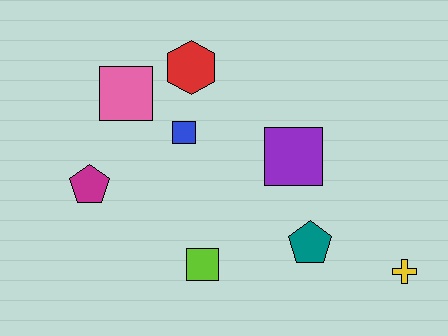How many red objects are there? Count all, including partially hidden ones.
There is 1 red object.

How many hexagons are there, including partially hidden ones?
There is 1 hexagon.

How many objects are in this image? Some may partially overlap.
There are 8 objects.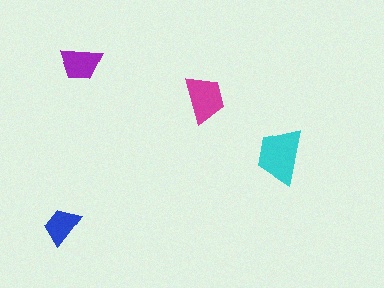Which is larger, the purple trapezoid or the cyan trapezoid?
The cyan one.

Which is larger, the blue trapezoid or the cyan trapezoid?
The cyan one.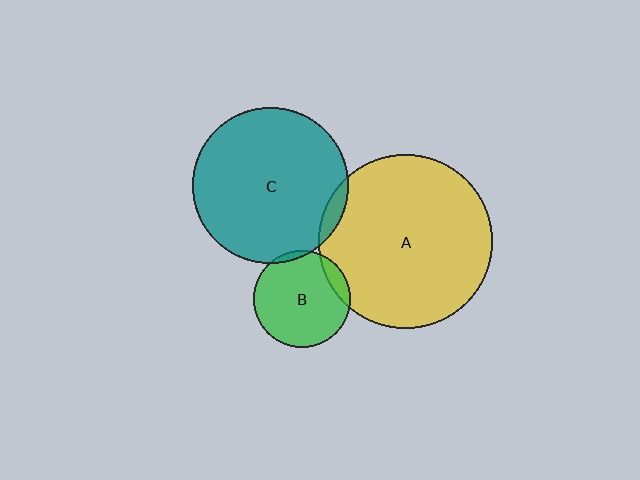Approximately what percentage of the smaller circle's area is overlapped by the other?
Approximately 10%.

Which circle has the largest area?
Circle A (yellow).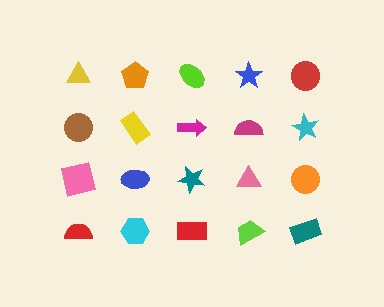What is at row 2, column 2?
A yellow rectangle.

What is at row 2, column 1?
A brown circle.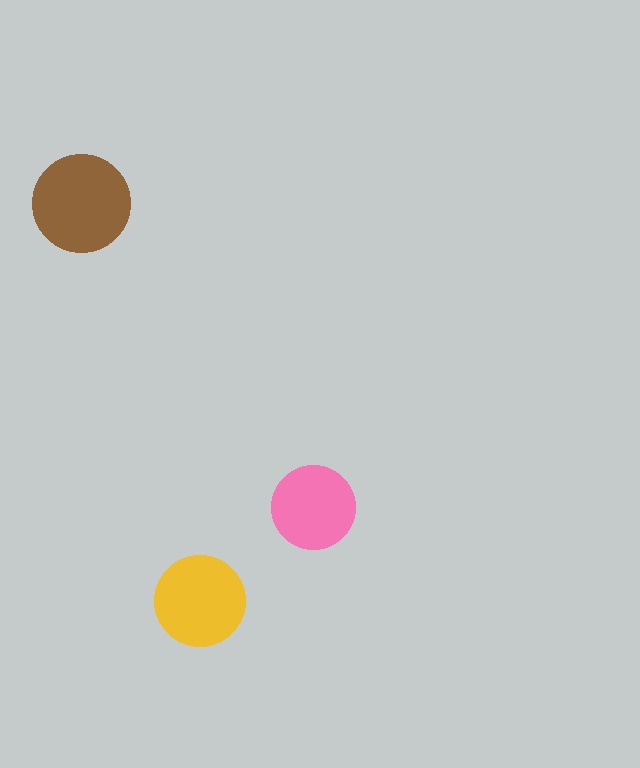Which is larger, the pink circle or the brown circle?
The brown one.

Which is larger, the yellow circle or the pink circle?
The yellow one.